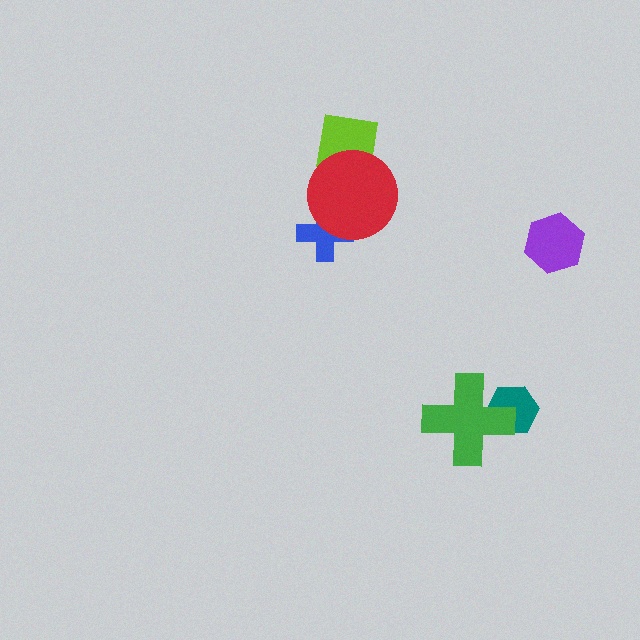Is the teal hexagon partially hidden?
Yes, it is partially covered by another shape.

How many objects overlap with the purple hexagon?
0 objects overlap with the purple hexagon.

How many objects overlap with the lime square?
1 object overlaps with the lime square.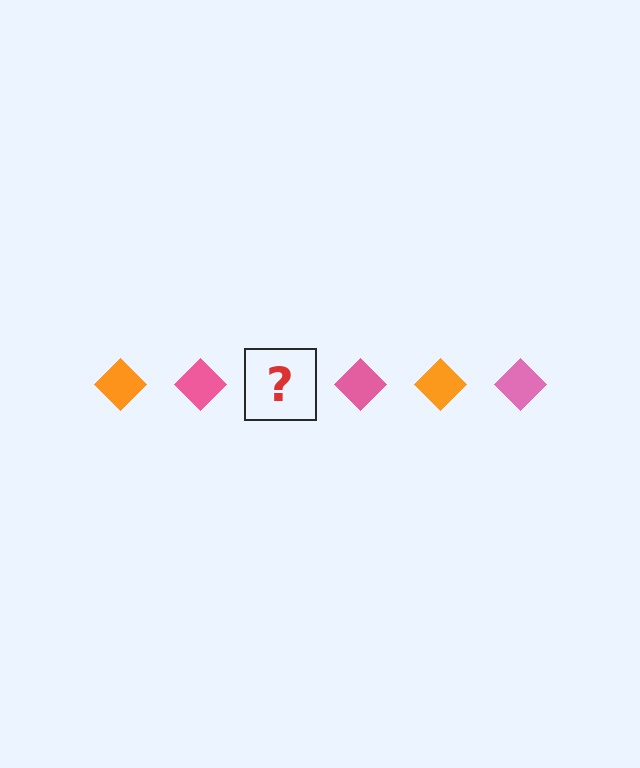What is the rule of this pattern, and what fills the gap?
The rule is that the pattern cycles through orange, pink diamonds. The gap should be filled with an orange diamond.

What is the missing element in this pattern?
The missing element is an orange diamond.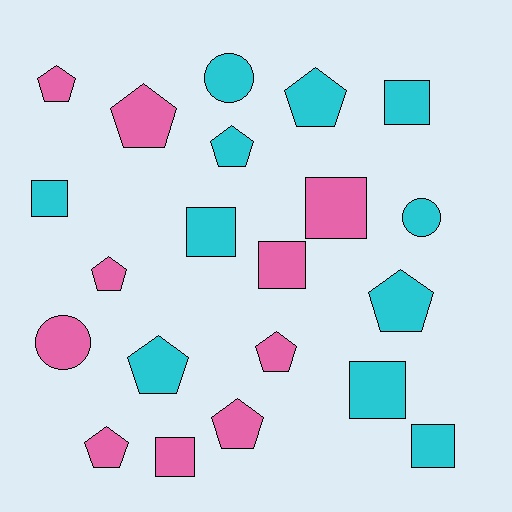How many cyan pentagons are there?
There are 4 cyan pentagons.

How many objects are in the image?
There are 21 objects.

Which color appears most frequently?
Cyan, with 11 objects.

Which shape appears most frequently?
Pentagon, with 10 objects.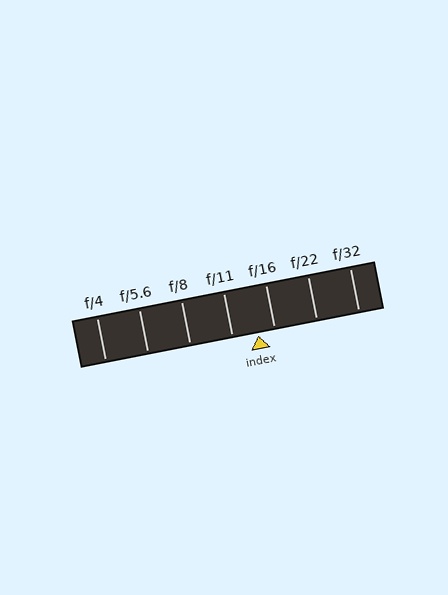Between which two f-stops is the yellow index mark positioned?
The index mark is between f/11 and f/16.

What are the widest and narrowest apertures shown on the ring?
The widest aperture shown is f/4 and the narrowest is f/32.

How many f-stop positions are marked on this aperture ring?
There are 7 f-stop positions marked.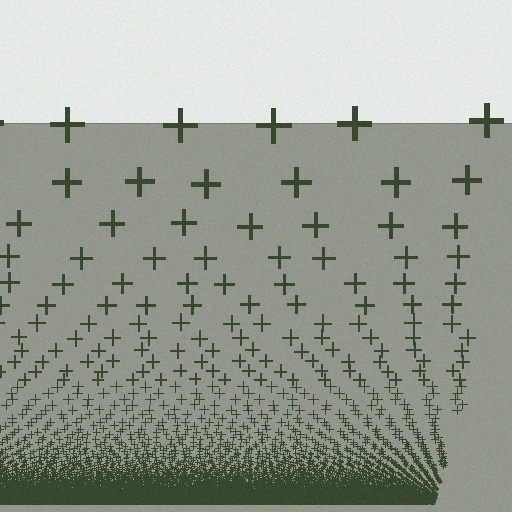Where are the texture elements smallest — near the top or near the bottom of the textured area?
Near the bottom.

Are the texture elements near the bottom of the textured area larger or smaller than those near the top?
Smaller. The gradient is inverted — elements near the bottom are smaller and denser.